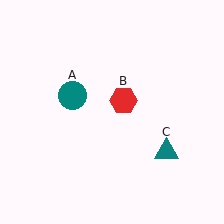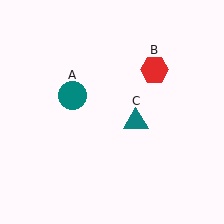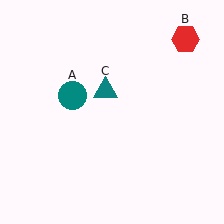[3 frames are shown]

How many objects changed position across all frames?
2 objects changed position: red hexagon (object B), teal triangle (object C).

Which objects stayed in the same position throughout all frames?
Teal circle (object A) remained stationary.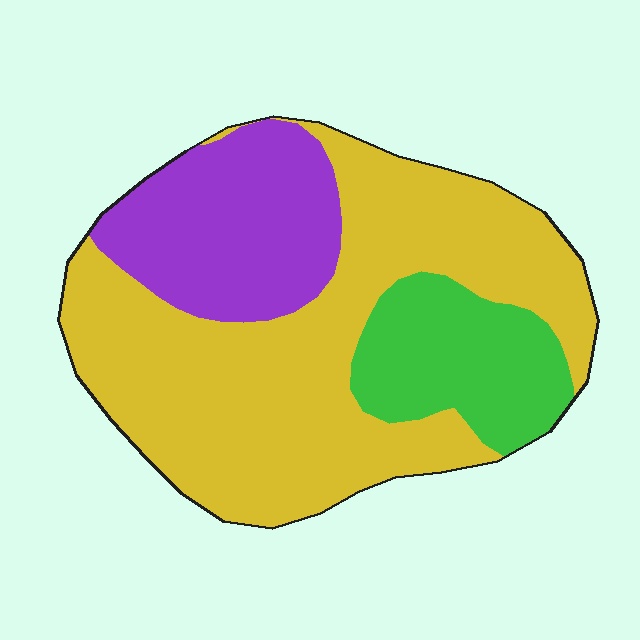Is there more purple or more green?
Purple.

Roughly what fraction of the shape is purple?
Purple takes up about one quarter (1/4) of the shape.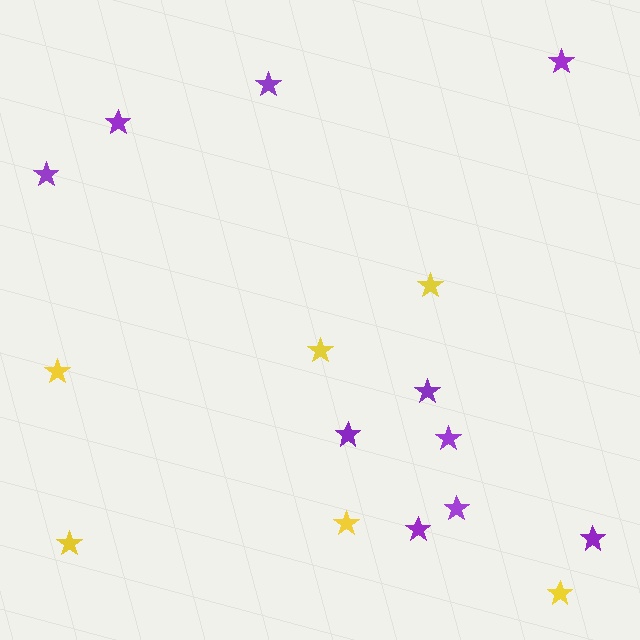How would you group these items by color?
There are 2 groups: one group of purple stars (10) and one group of yellow stars (6).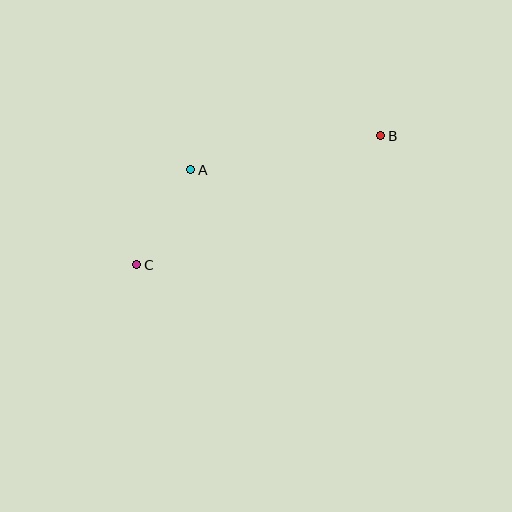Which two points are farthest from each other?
Points B and C are farthest from each other.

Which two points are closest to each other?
Points A and C are closest to each other.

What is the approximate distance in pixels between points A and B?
The distance between A and B is approximately 193 pixels.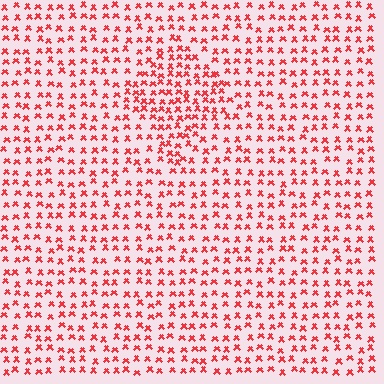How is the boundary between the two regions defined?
The boundary is defined by a change in element density (approximately 1.6x ratio). All elements are the same color, size, and shape.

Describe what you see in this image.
The image contains small red elements arranged at two different densities. A diamond-shaped region is visible where the elements are more densely packed than the surrounding area.